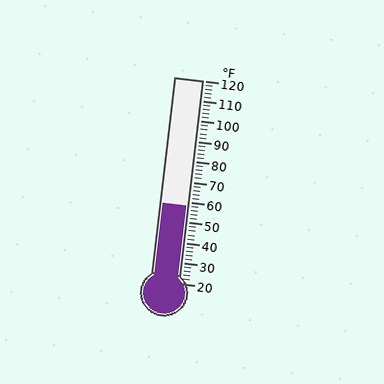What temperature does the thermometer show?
The thermometer shows approximately 58°F.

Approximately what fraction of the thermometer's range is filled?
The thermometer is filled to approximately 40% of its range.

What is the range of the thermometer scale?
The thermometer scale ranges from 20°F to 120°F.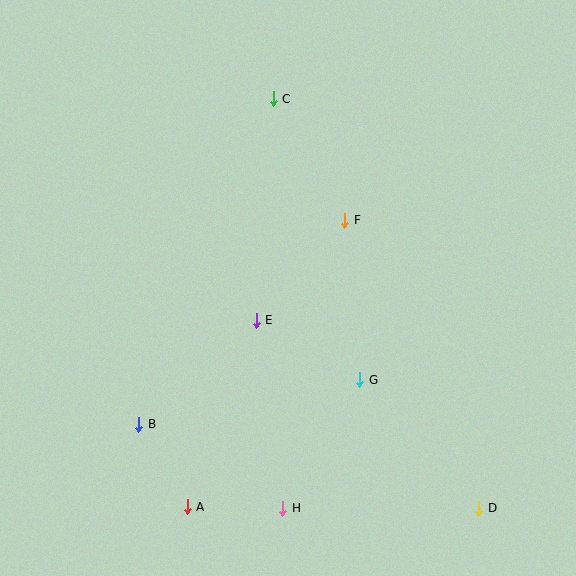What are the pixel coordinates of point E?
Point E is at (256, 320).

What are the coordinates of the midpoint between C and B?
The midpoint between C and B is at (206, 262).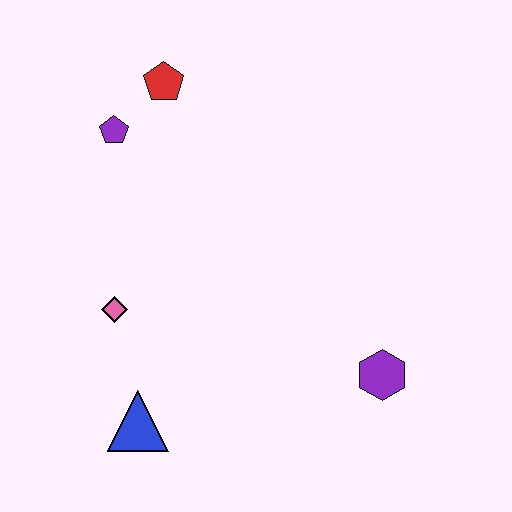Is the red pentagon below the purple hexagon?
No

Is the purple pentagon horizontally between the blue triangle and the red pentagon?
No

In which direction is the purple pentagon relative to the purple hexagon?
The purple pentagon is to the left of the purple hexagon.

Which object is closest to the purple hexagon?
The blue triangle is closest to the purple hexagon.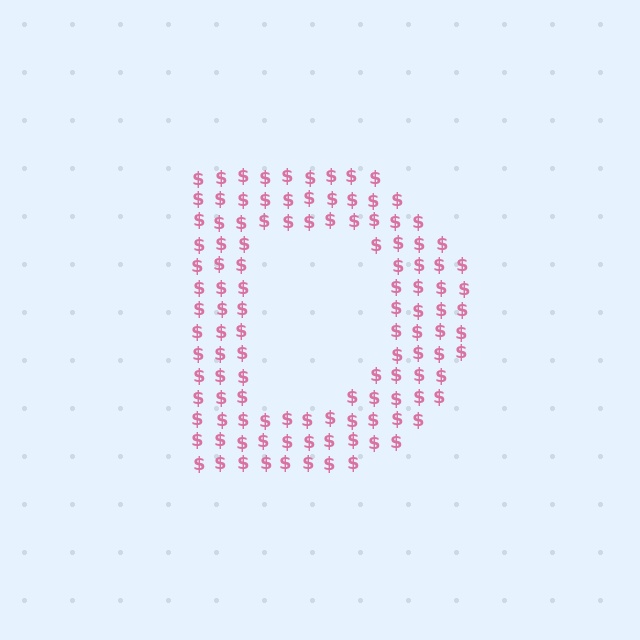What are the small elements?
The small elements are dollar signs.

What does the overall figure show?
The overall figure shows the letter D.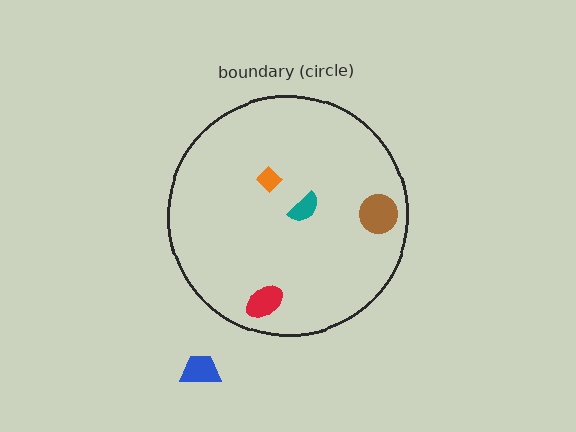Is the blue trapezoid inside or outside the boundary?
Outside.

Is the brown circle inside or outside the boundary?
Inside.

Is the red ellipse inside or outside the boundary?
Inside.